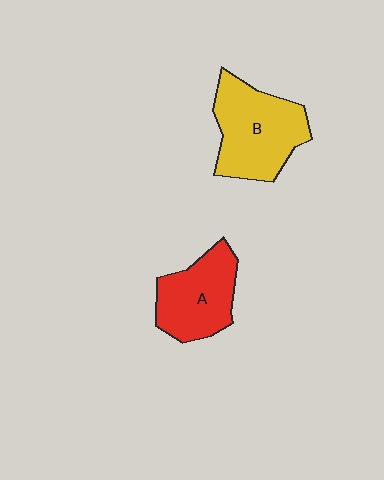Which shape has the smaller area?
Shape A (red).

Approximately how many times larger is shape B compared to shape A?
Approximately 1.3 times.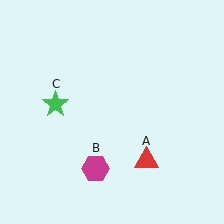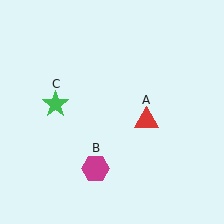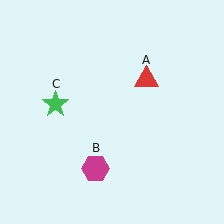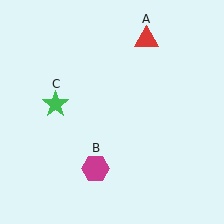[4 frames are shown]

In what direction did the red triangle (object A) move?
The red triangle (object A) moved up.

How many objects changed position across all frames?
1 object changed position: red triangle (object A).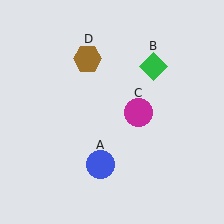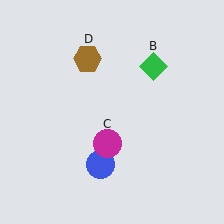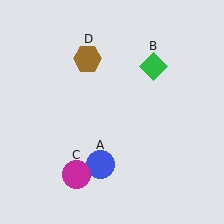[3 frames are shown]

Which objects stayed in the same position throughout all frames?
Blue circle (object A) and green diamond (object B) and brown hexagon (object D) remained stationary.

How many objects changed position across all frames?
1 object changed position: magenta circle (object C).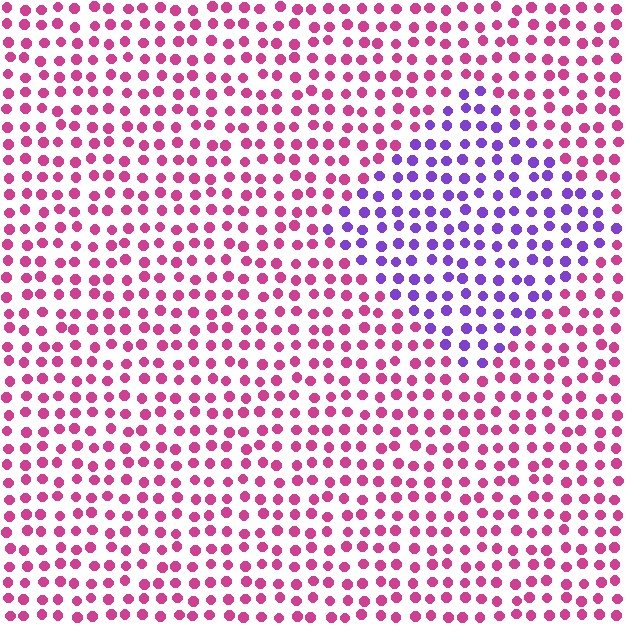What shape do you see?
I see a diamond.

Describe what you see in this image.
The image is filled with small magenta elements in a uniform arrangement. A diamond-shaped region is visible where the elements are tinted to a slightly different hue, forming a subtle color boundary.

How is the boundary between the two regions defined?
The boundary is defined purely by a slight shift in hue (about 58 degrees). Spacing, size, and orientation are identical on both sides.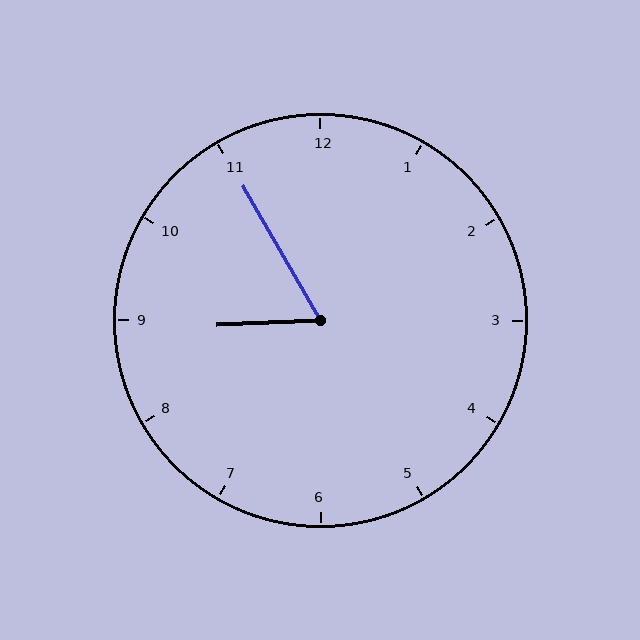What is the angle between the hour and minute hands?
Approximately 62 degrees.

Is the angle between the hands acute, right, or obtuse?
It is acute.